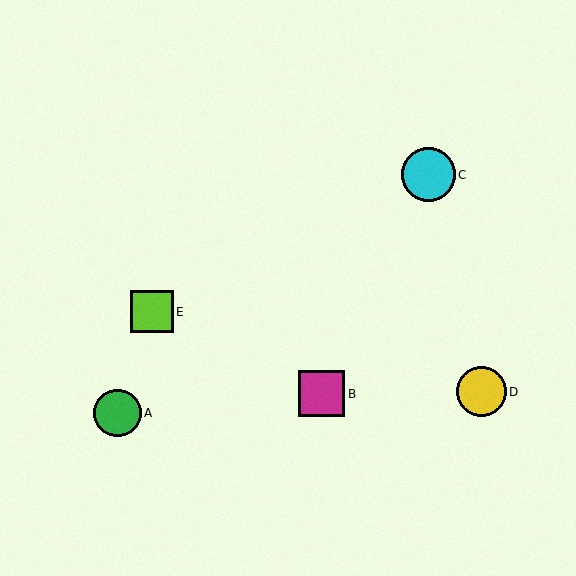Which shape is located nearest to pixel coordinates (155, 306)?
The lime square (labeled E) at (152, 312) is nearest to that location.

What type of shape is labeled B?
Shape B is a magenta square.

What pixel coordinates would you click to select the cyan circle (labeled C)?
Click at (428, 175) to select the cyan circle C.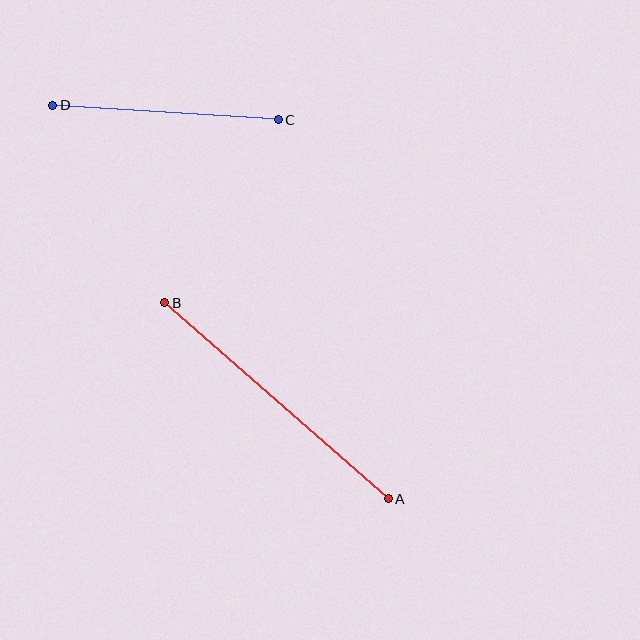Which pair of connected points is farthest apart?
Points A and B are farthest apart.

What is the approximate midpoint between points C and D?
The midpoint is at approximately (165, 112) pixels.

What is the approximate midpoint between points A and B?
The midpoint is at approximately (277, 401) pixels.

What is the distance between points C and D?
The distance is approximately 226 pixels.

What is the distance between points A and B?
The distance is approximately 297 pixels.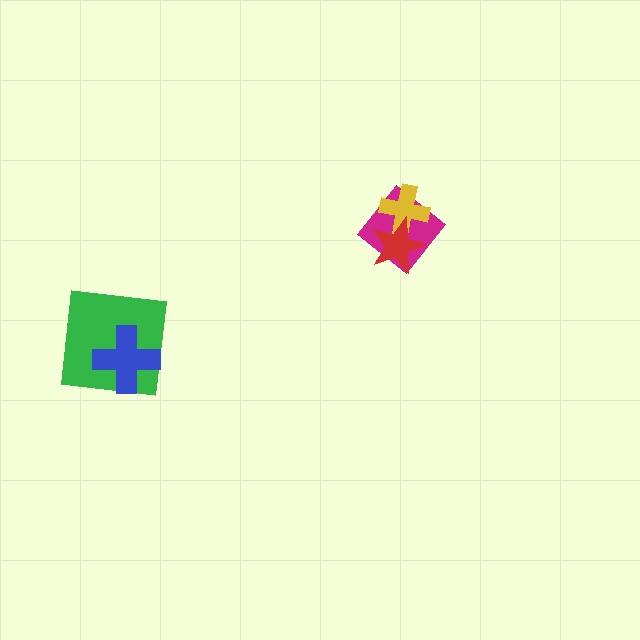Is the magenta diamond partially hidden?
Yes, it is partially covered by another shape.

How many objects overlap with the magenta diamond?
2 objects overlap with the magenta diamond.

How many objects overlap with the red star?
2 objects overlap with the red star.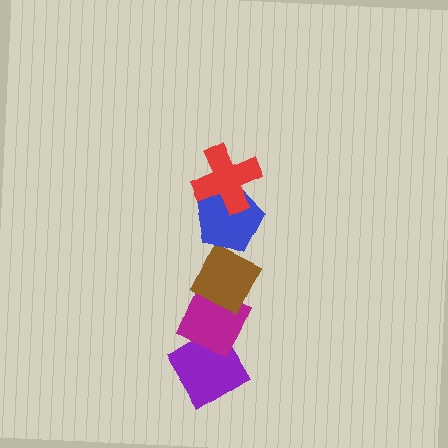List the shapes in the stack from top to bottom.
From top to bottom: the red cross, the blue pentagon, the brown diamond, the magenta diamond, the purple diamond.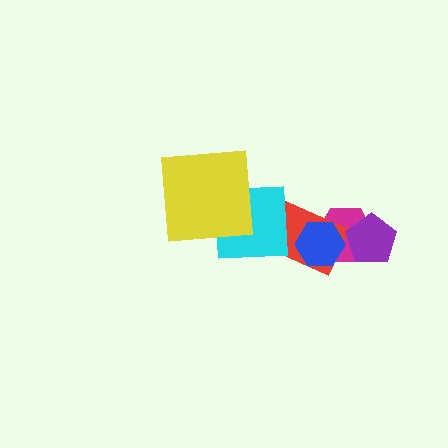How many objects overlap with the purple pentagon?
1 object overlaps with the purple pentagon.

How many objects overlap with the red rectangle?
3 objects overlap with the red rectangle.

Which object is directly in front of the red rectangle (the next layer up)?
The cyan square is directly in front of the red rectangle.